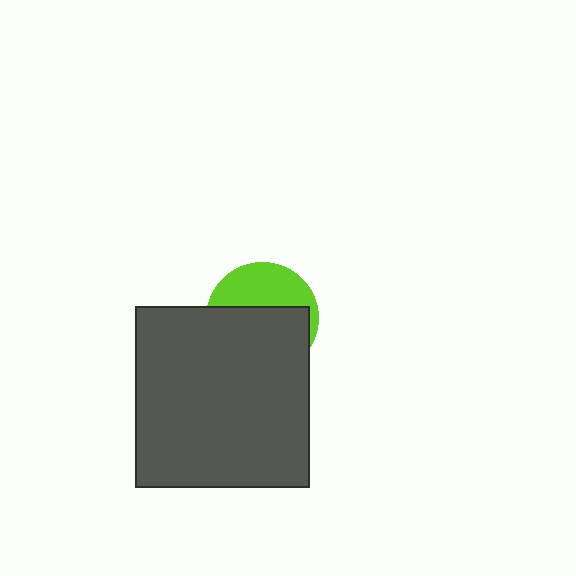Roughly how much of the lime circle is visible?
A small part of it is visible (roughly 39%).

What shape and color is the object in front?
The object in front is a dark gray rectangle.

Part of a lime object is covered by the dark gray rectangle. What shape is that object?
It is a circle.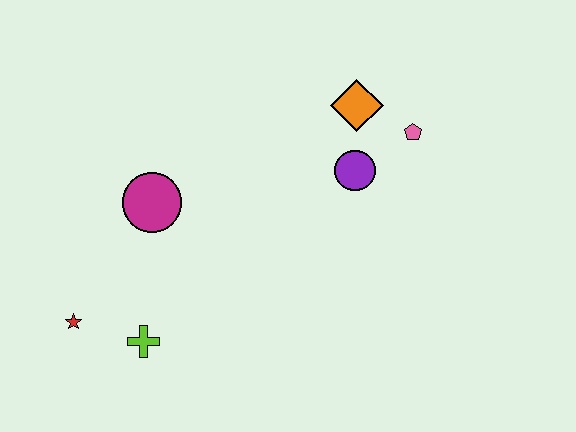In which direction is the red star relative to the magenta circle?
The red star is below the magenta circle.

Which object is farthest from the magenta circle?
The pink pentagon is farthest from the magenta circle.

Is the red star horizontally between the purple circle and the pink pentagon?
No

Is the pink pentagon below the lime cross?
No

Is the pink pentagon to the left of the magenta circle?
No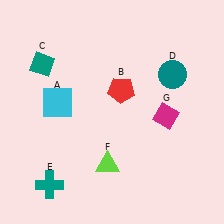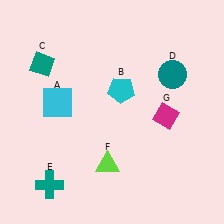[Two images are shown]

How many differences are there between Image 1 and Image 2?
There is 1 difference between the two images.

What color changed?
The pentagon (B) changed from red in Image 1 to cyan in Image 2.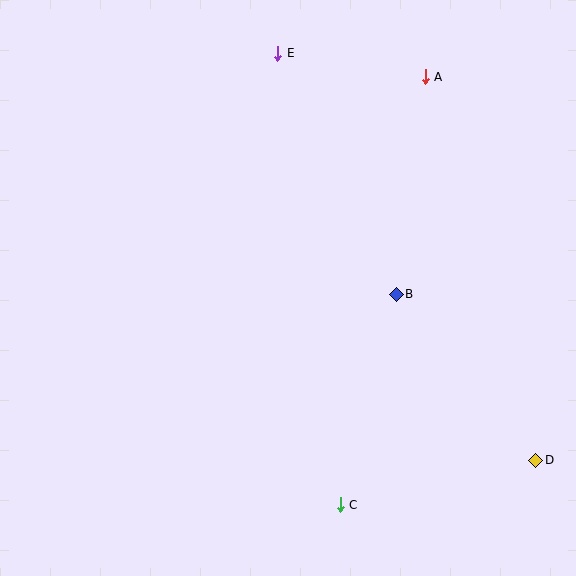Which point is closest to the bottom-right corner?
Point D is closest to the bottom-right corner.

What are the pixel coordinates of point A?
Point A is at (425, 77).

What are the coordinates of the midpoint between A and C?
The midpoint between A and C is at (383, 291).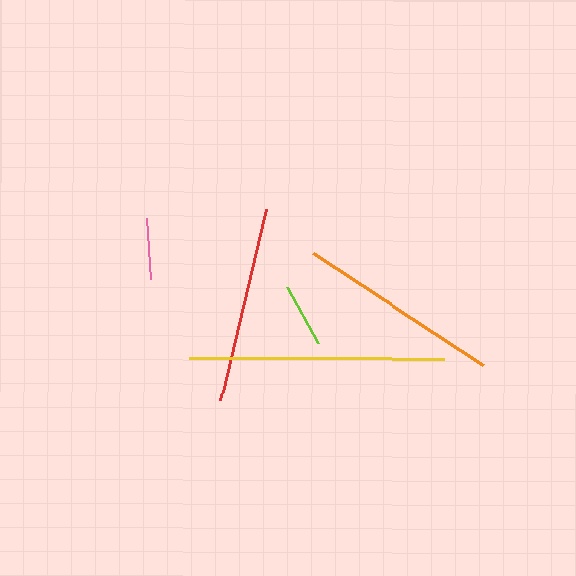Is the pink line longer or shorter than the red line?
The red line is longer than the pink line.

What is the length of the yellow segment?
The yellow segment is approximately 255 pixels long.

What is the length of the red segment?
The red segment is approximately 197 pixels long.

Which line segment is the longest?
The yellow line is the longest at approximately 255 pixels.